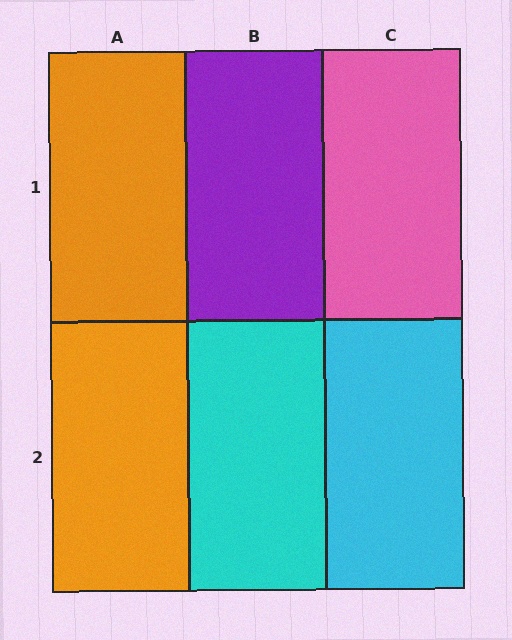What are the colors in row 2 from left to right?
Orange, cyan, cyan.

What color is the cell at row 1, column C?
Pink.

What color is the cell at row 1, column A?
Orange.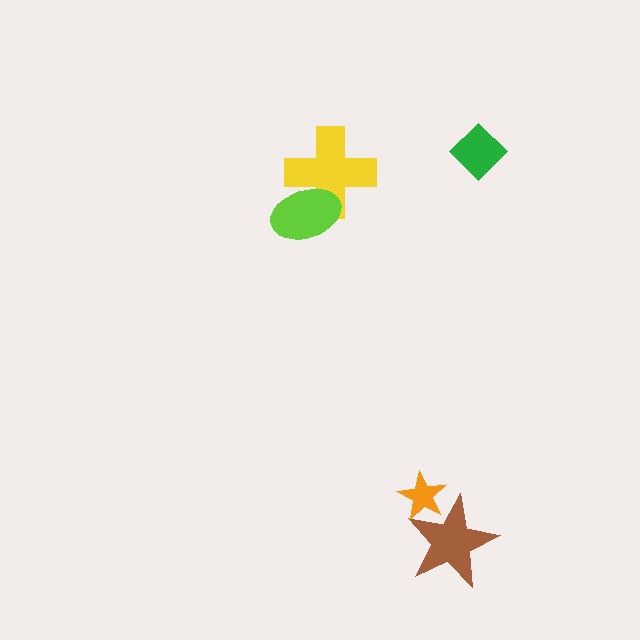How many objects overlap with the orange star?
1 object overlaps with the orange star.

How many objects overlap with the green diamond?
0 objects overlap with the green diamond.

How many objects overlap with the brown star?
1 object overlaps with the brown star.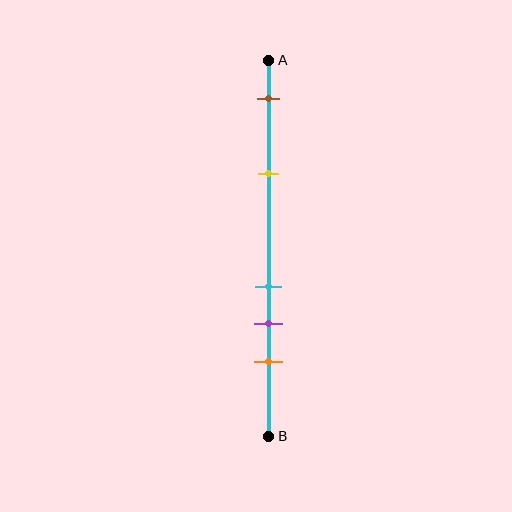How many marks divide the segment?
There are 5 marks dividing the segment.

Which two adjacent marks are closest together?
The cyan and purple marks are the closest adjacent pair.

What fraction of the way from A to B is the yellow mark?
The yellow mark is approximately 30% (0.3) of the way from A to B.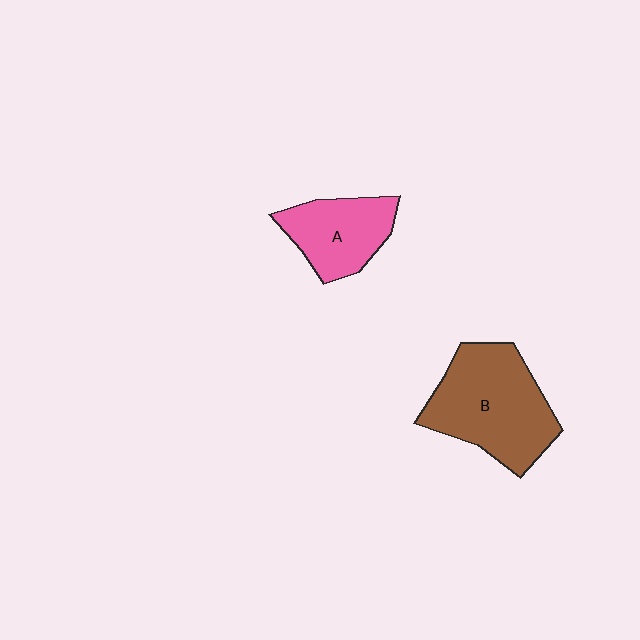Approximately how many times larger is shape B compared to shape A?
Approximately 1.6 times.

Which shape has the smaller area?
Shape A (pink).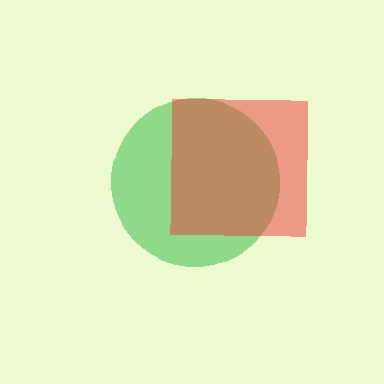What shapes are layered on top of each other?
The layered shapes are: a green circle, a red square.